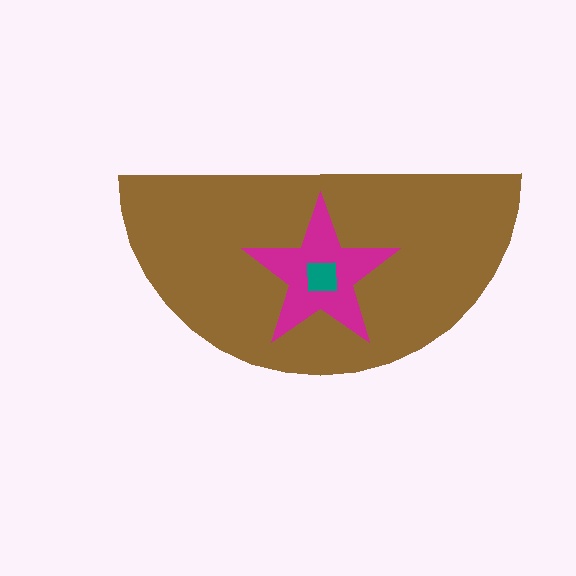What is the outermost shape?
The brown semicircle.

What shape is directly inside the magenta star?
The teal square.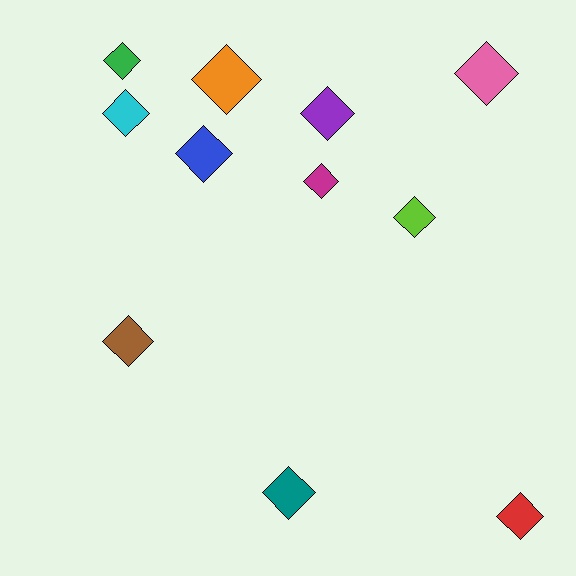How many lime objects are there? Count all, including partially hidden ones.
There is 1 lime object.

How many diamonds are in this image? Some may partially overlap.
There are 11 diamonds.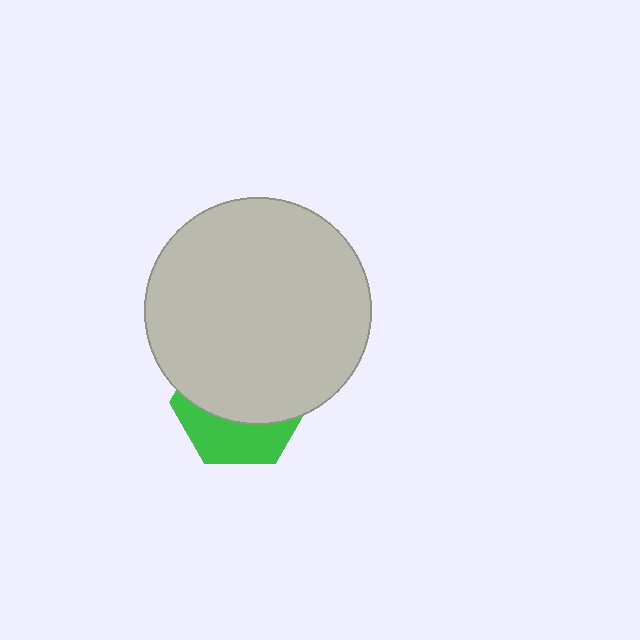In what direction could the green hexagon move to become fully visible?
The green hexagon could move down. That would shift it out from behind the light gray circle entirely.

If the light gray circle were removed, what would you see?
You would see the complete green hexagon.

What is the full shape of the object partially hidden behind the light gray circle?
The partially hidden object is a green hexagon.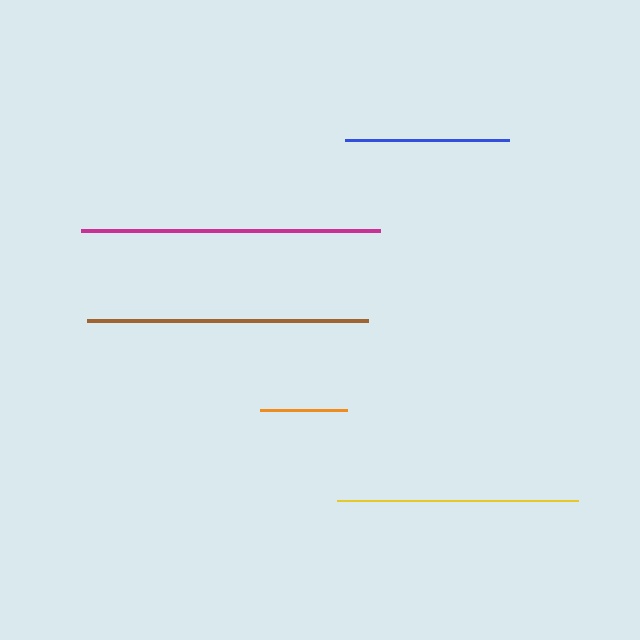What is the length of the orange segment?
The orange segment is approximately 87 pixels long.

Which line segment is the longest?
The magenta line is the longest at approximately 300 pixels.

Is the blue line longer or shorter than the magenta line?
The magenta line is longer than the blue line.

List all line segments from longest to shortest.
From longest to shortest: magenta, brown, yellow, blue, orange.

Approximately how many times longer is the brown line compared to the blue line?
The brown line is approximately 1.7 times the length of the blue line.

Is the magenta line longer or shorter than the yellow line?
The magenta line is longer than the yellow line.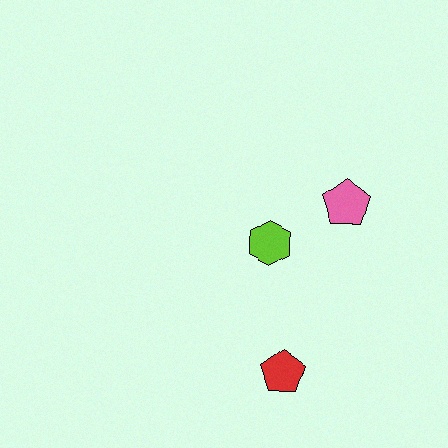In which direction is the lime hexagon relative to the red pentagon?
The lime hexagon is above the red pentagon.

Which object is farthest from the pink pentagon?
The red pentagon is farthest from the pink pentagon.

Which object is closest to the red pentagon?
The lime hexagon is closest to the red pentagon.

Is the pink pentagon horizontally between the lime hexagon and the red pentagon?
No